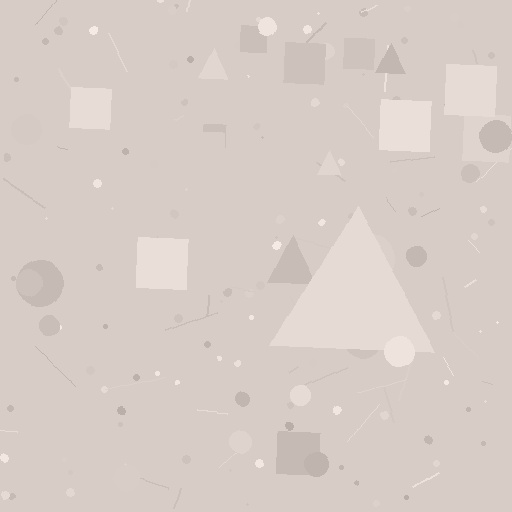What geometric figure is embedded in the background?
A triangle is embedded in the background.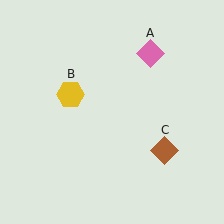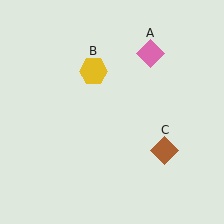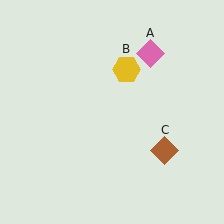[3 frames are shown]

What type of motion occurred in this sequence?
The yellow hexagon (object B) rotated clockwise around the center of the scene.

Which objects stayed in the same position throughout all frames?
Pink diamond (object A) and brown diamond (object C) remained stationary.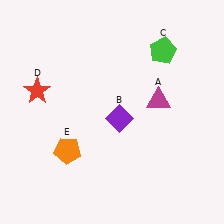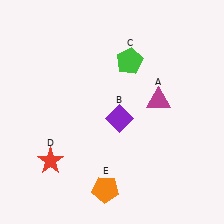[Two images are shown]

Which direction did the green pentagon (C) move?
The green pentagon (C) moved left.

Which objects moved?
The objects that moved are: the green pentagon (C), the red star (D), the orange pentagon (E).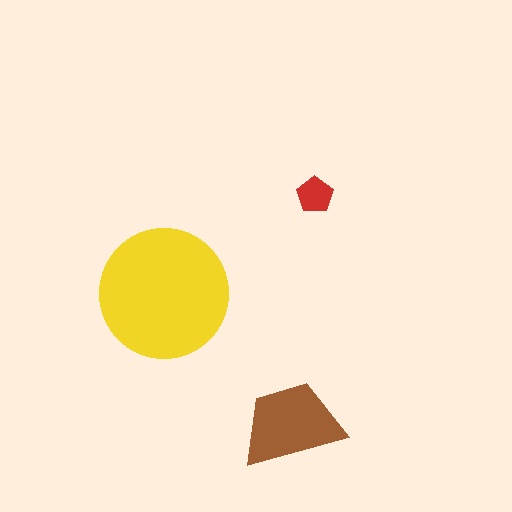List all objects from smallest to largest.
The red pentagon, the brown trapezoid, the yellow circle.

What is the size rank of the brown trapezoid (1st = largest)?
2nd.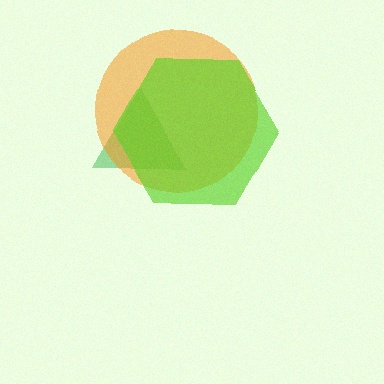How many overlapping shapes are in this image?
There are 3 overlapping shapes in the image.